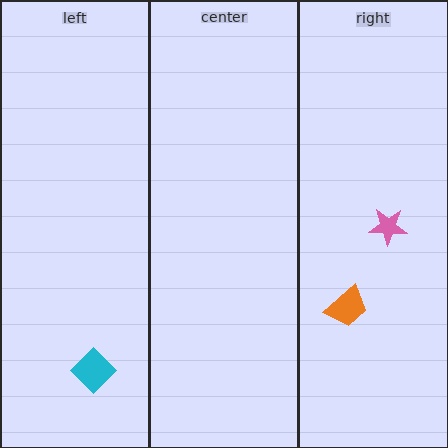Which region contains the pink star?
The right region.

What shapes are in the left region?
The cyan diamond.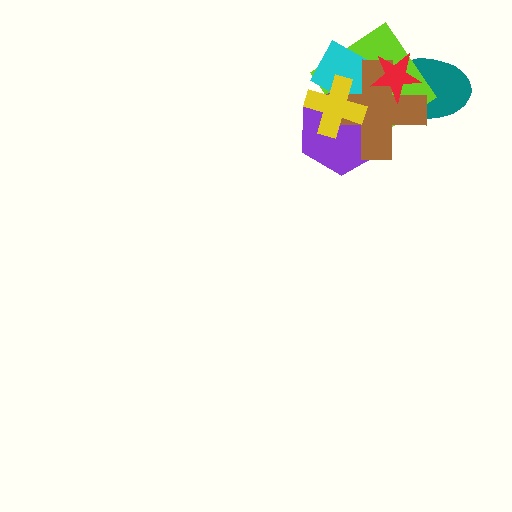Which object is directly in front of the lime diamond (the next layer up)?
The purple hexagon is directly in front of the lime diamond.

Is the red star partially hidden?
No, no other shape covers it.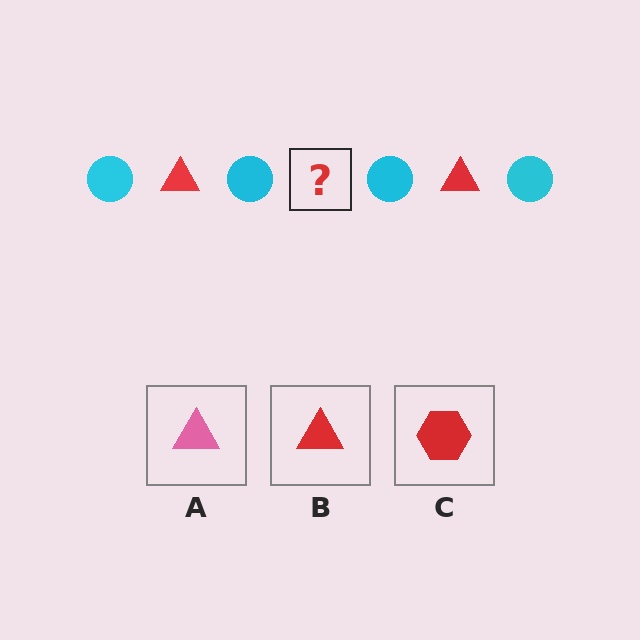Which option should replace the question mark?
Option B.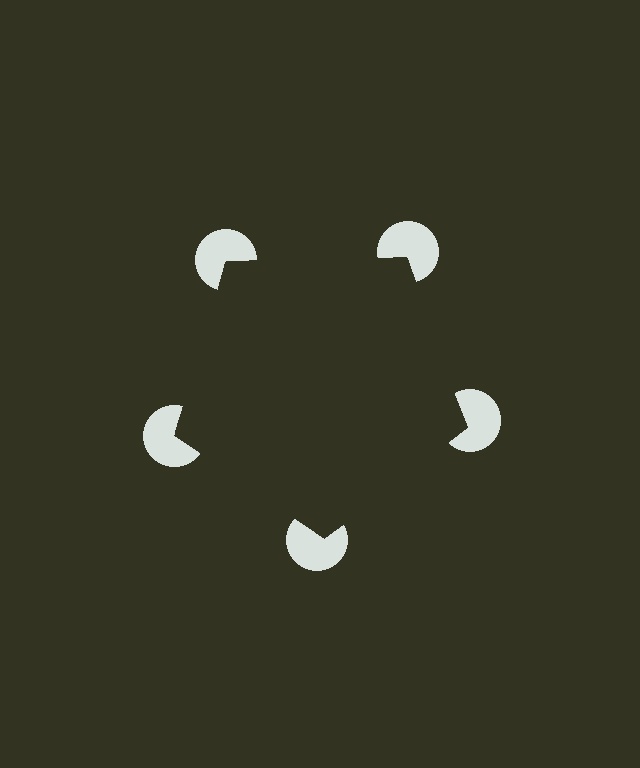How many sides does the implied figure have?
5 sides.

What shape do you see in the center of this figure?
An illusory pentagon — its edges are inferred from the aligned wedge cuts in the pac-man discs, not physically drawn.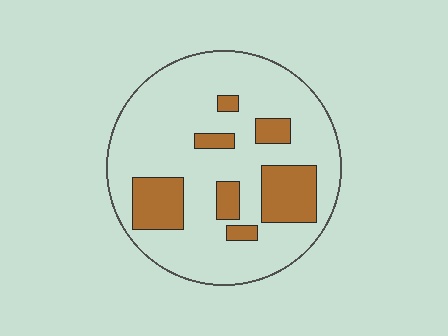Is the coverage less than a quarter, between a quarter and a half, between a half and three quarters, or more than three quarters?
Less than a quarter.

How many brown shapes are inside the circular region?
7.